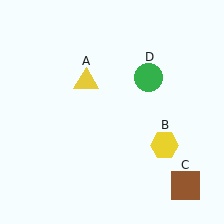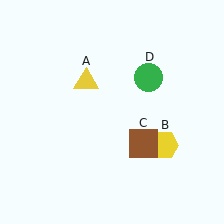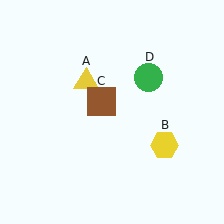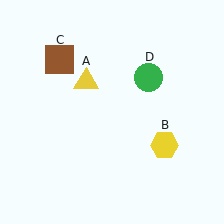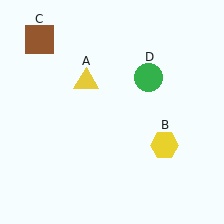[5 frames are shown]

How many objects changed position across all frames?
1 object changed position: brown square (object C).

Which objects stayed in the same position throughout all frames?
Yellow triangle (object A) and yellow hexagon (object B) and green circle (object D) remained stationary.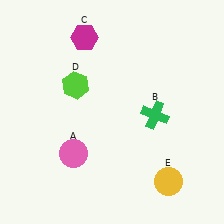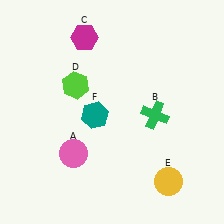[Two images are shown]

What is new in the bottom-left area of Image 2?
A teal hexagon (F) was added in the bottom-left area of Image 2.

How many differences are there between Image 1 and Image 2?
There is 1 difference between the two images.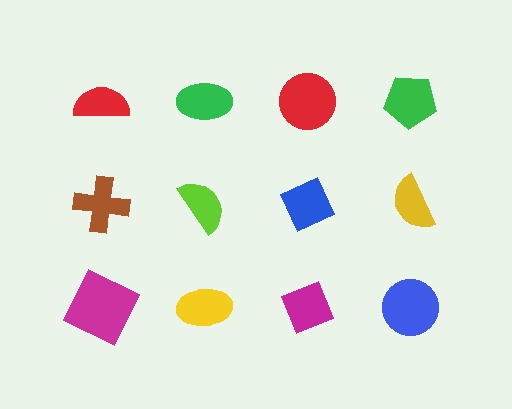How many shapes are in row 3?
4 shapes.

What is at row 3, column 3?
A magenta diamond.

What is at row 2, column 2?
A lime semicircle.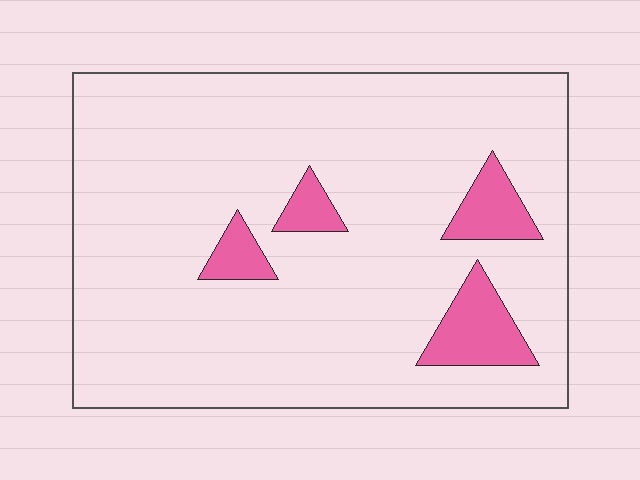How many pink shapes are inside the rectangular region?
4.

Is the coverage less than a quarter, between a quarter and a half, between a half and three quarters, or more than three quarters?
Less than a quarter.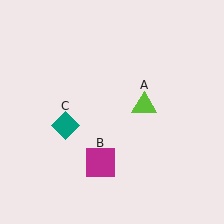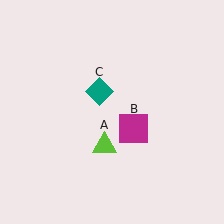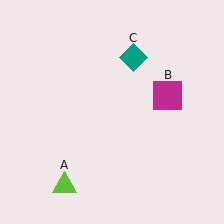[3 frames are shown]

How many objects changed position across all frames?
3 objects changed position: lime triangle (object A), magenta square (object B), teal diamond (object C).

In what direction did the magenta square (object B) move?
The magenta square (object B) moved up and to the right.